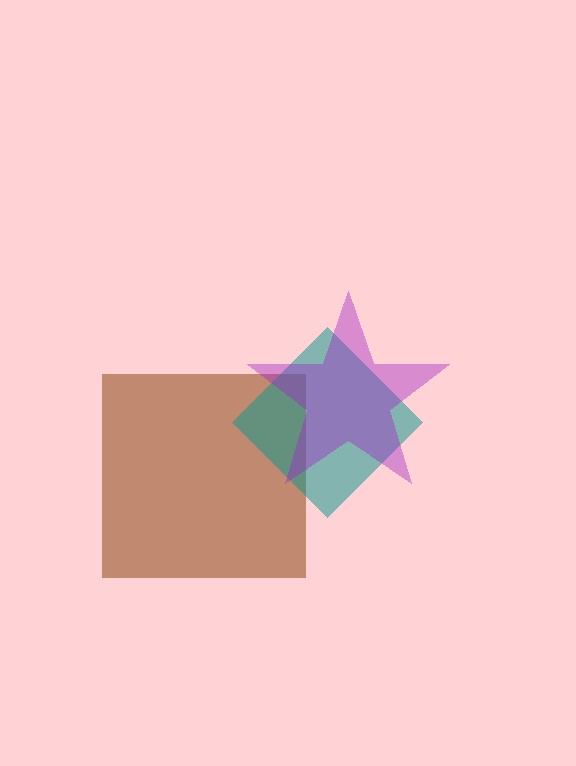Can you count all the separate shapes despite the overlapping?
Yes, there are 3 separate shapes.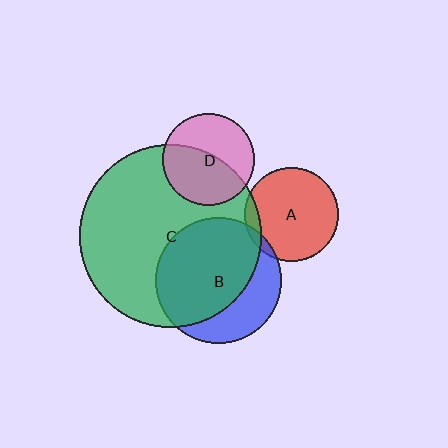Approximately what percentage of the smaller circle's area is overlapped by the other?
Approximately 5%.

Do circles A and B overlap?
Yes.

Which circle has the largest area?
Circle C (green).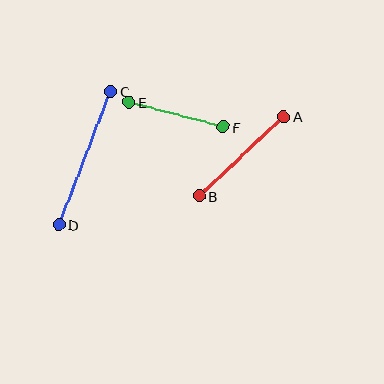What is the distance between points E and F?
The distance is approximately 98 pixels.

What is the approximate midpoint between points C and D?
The midpoint is at approximately (85, 158) pixels.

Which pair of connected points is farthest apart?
Points C and D are farthest apart.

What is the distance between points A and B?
The distance is approximately 116 pixels.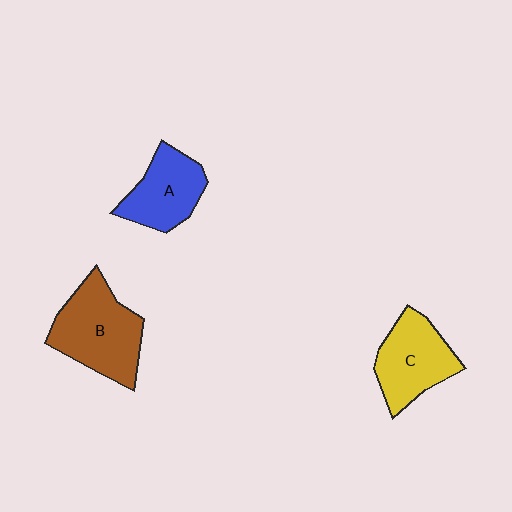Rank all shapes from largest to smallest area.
From largest to smallest: B (brown), C (yellow), A (blue).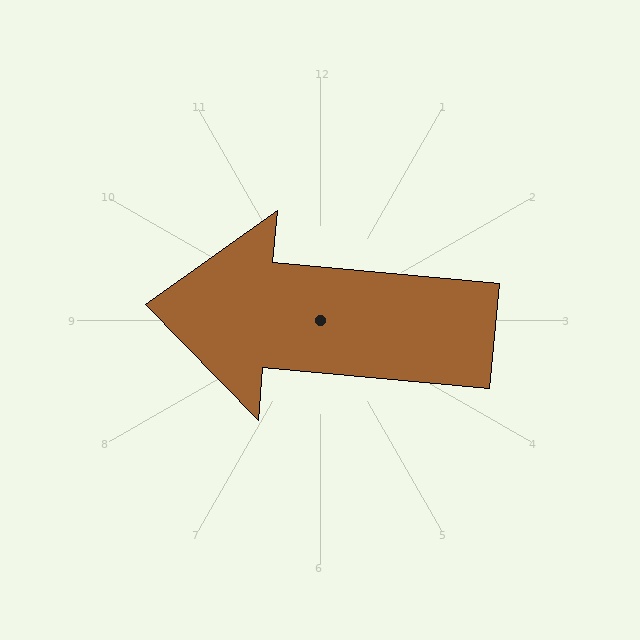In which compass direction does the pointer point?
West.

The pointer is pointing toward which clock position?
Roughly 9 o'clock.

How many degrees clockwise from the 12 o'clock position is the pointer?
Approximately 275 degrees.